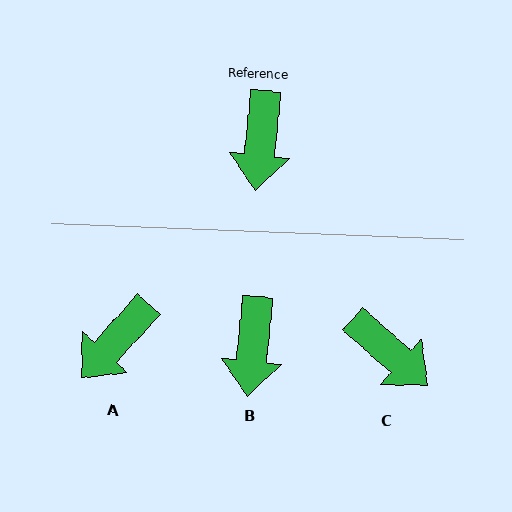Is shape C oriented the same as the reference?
No, it is off by about 54 degrees.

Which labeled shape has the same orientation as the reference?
B.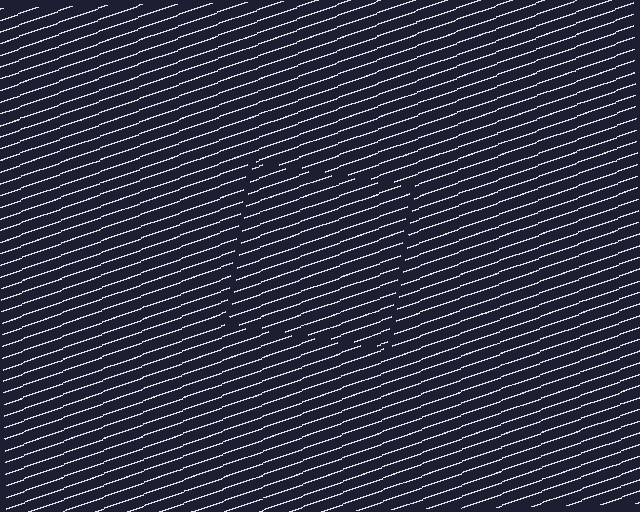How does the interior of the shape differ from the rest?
The interior of the shape contains the same grating, shifted by half a period — the contour is defined by the phase discontinuity where line-ends from the inner and outer gratings abut.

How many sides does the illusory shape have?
4 sides — the line-ends trace a square.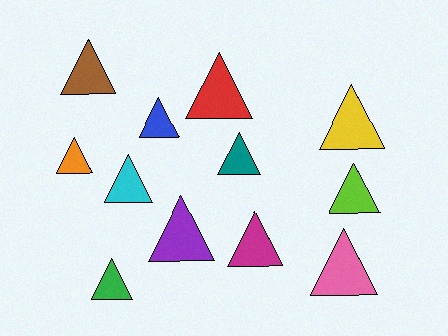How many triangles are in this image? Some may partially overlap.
There are 12 triangles.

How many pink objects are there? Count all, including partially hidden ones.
There is 1 pink object.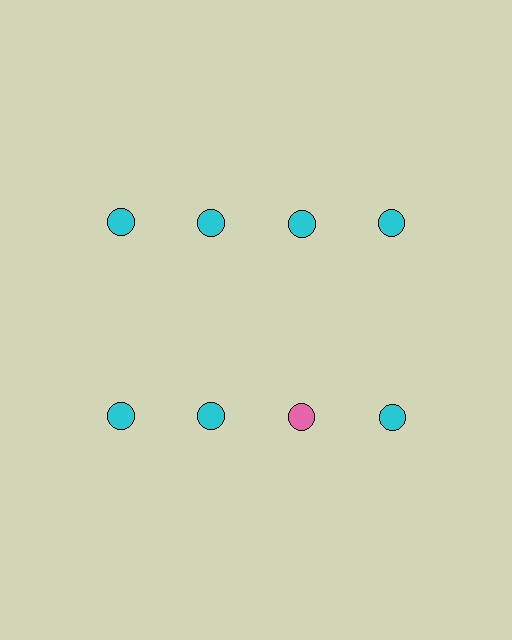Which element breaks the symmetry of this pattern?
The pink circle in the second row, center column breaks the symmetry. All other shapes are cyan circles.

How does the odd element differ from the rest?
It has a different color: pink instead of cyan.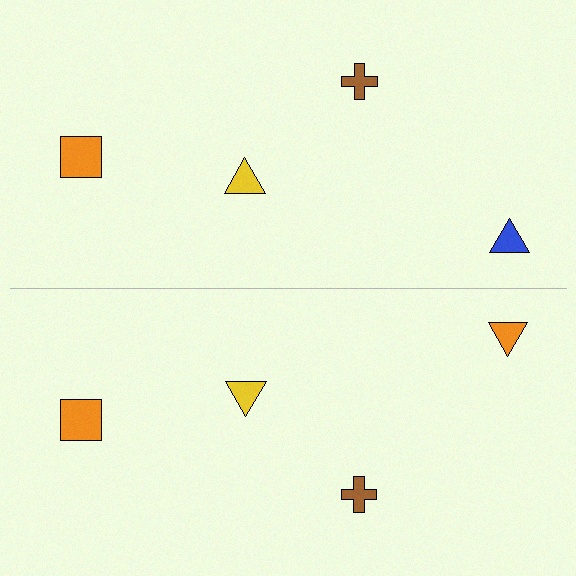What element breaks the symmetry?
The orange triangle on the bottom side breaks the symmetry — its mirror counterpart is blue.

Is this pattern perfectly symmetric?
No, the pattern is not perfectly symmetric. The orange triangle on the bottom side breaks the symmetry — its mirror counterpart is blue.